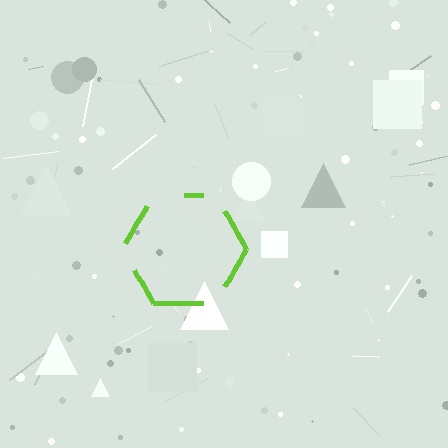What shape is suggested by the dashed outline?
The dashed outline suggests a hexagon.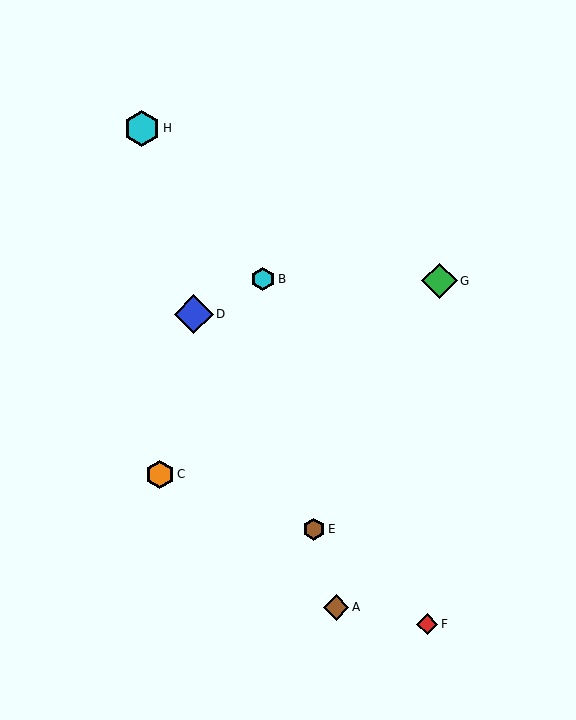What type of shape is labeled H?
Shape H is a cyan hexagon.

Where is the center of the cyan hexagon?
The center of the cyan hexagon is at (142, 128).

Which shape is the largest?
The blue diamond (labeled D) is the largest.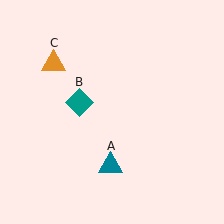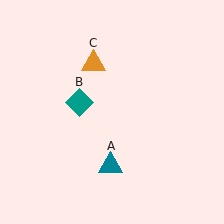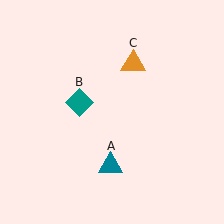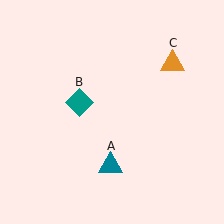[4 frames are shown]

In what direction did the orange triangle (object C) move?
The orange triangle (object C) moved right.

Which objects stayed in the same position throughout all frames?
Teal triangle (object A) and teal diamond (object B) remained stationary.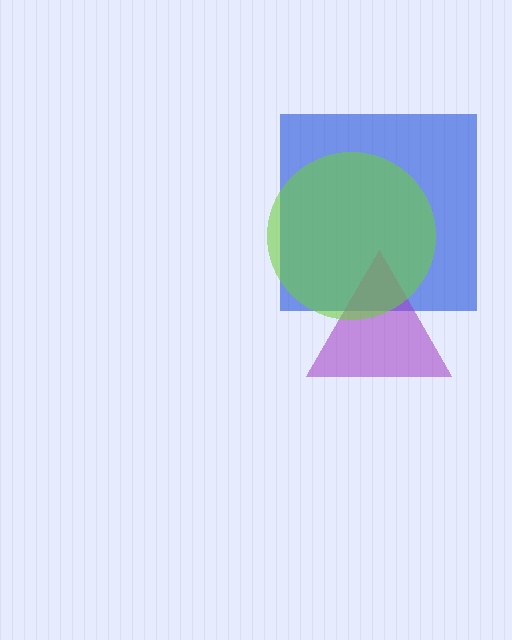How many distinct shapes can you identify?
There are 3 distinct shapes: a blue square, a purple triangle, a lime circle.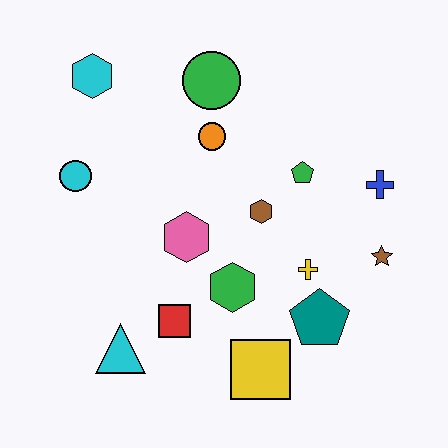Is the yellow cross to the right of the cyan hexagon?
Yes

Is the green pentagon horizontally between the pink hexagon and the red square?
No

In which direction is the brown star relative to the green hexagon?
The brown star is to the right of the green hexagon.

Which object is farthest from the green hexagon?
The cyan hexagon is farthest from the green hexagon.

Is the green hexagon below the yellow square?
No